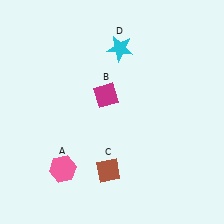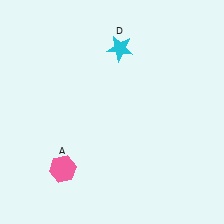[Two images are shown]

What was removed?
The magenta diamond (B), the brown diamond (C) were removed in Image 2.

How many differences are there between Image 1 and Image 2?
There are 2 differences between the two images.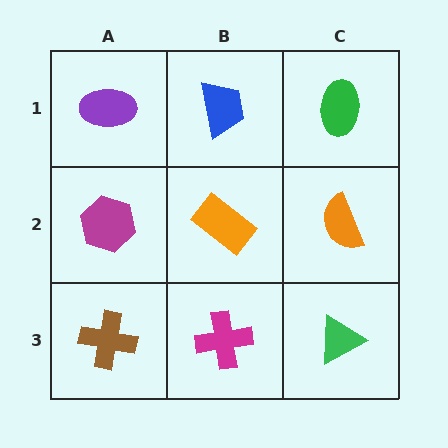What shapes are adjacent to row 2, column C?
A green ellipse (row 1, column C), a green triangle (row 3, column C), an orange rectangle (row 2, column B).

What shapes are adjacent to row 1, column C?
An orange semicircle (row 2, column C), a blue trapezoid (row 1, column B).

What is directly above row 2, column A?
A purple ellipse.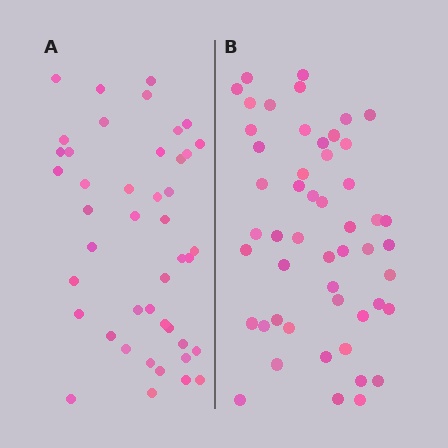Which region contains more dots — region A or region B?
Region B (the right region) has more dots.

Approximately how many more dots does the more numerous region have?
Region B has roughly 8 or so more dots than region A.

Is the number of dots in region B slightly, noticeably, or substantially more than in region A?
Region B has only slightly more — the two regions are fairly close. The ratio is roughly 1.2 to 1.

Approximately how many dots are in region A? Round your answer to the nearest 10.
About 40 dots. (The exact count is 44, which rounds to 40.)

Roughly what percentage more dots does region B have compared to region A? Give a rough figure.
About 15% more.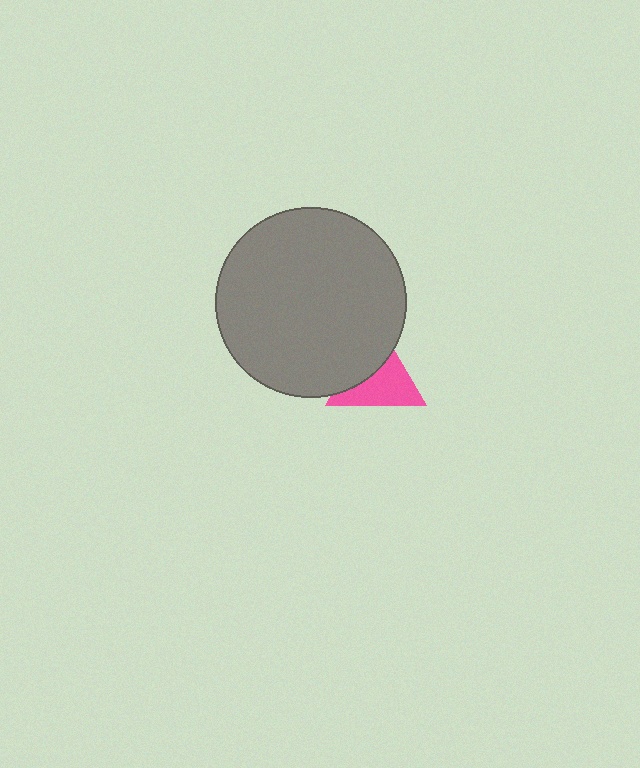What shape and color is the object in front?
The object in front is a gray circle.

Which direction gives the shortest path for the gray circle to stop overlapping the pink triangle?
Moving toward the upper-left gives the shortest separation.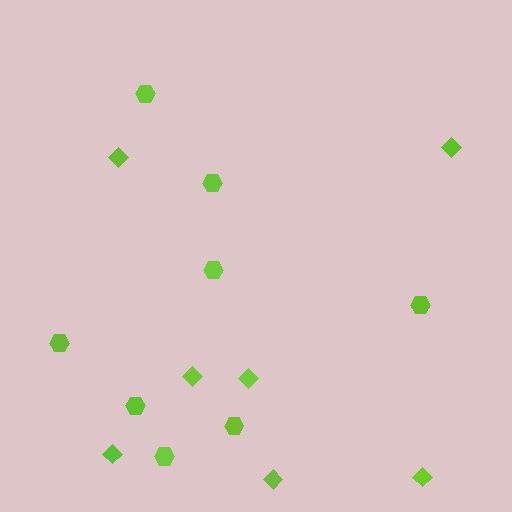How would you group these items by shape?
There are 2 groups: one group of hexagons (8) and one group of diamonds (7).